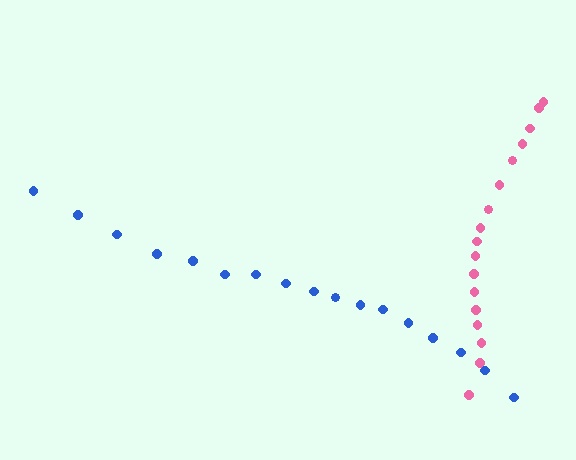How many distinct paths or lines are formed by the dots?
There are 2 distinct paths.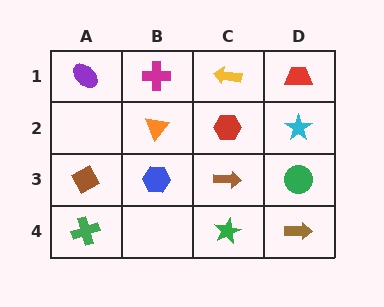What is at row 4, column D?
A brown arrow.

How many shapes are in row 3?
4 shapes.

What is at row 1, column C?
A yellow arrow.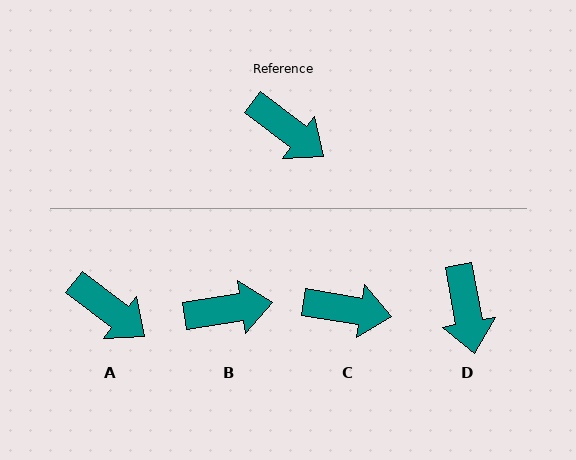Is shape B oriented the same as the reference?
No, it is off by about 46 degrees.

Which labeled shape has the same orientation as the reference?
A.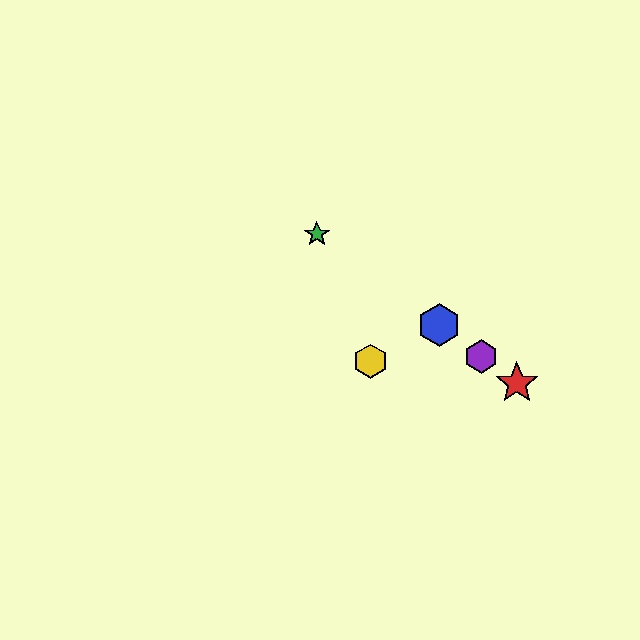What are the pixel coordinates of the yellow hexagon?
The yellow hexagon is at (371, 361).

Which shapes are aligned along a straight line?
The red star, the blue hexagon, the green star, the purple hexagon are aligned along a straight line.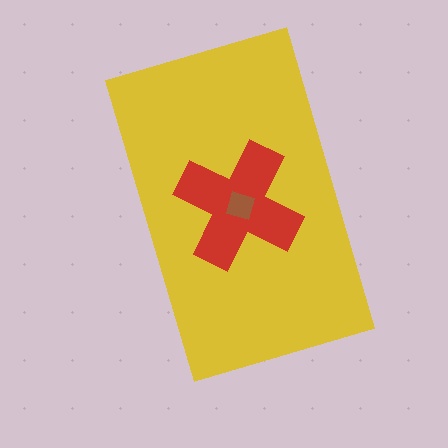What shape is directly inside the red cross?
The brown diamond.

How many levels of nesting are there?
3.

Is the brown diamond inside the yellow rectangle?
Yes.